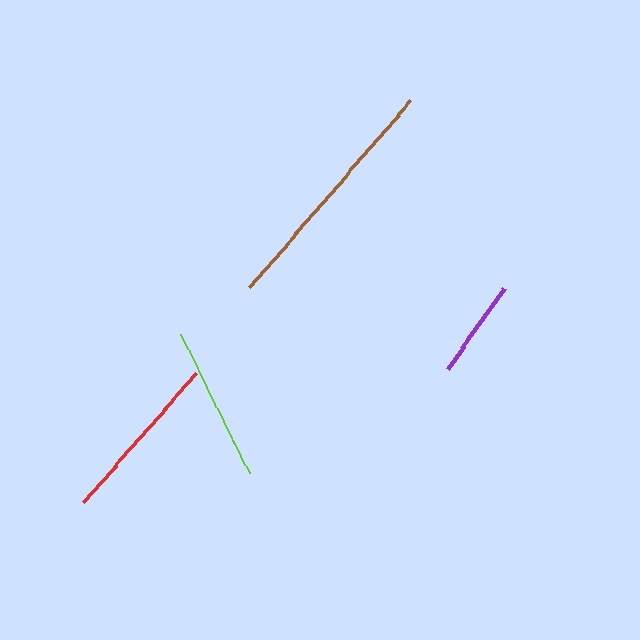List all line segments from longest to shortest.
From longest to shortest: brown, red, lime, purple.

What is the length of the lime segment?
The lime segment is approximately 155 pixels long.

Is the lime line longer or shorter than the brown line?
The brown line is longer than the lime line.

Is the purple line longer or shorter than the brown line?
The brown line is longer than the purple line.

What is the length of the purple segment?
The purple segment is approximately 98 pixels long.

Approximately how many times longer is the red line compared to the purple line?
The red line is approximately 1.7 times the length of the purple line.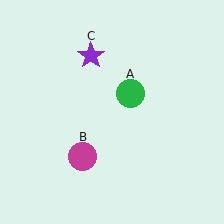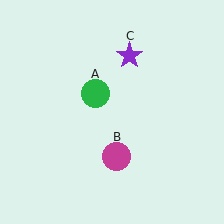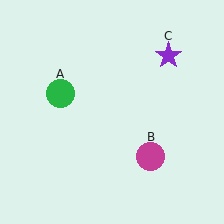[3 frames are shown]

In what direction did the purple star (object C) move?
The purple star (object C) moved right.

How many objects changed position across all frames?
3 objects changed position: green circle (object A), magenta circle (object B), purple star (object C).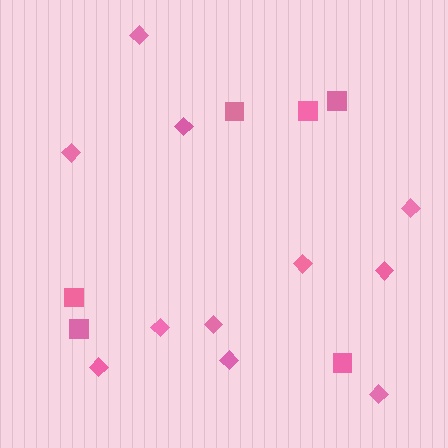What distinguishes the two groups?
There are 2 groups: one group of diamonds (11) and one group of squares (6).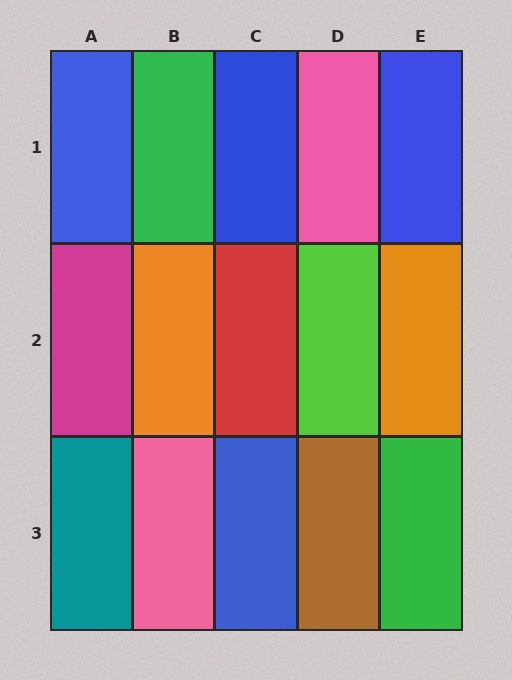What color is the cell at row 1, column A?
Blue.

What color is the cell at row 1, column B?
Green.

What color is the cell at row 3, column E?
Green.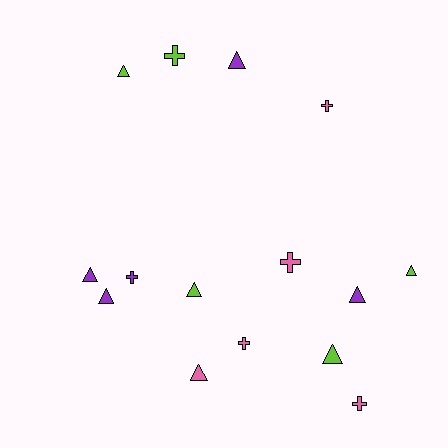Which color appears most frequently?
Lime, with 5 objects.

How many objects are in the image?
There are 15 objects.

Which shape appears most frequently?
Triangle, with 9 objects.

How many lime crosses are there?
There is 1 lime cross.